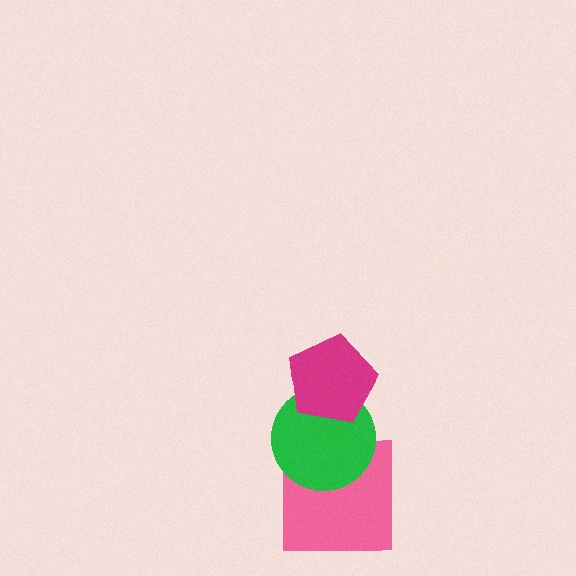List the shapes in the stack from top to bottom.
From top to bottom: the magenta pentagon, the green circle, the pink square.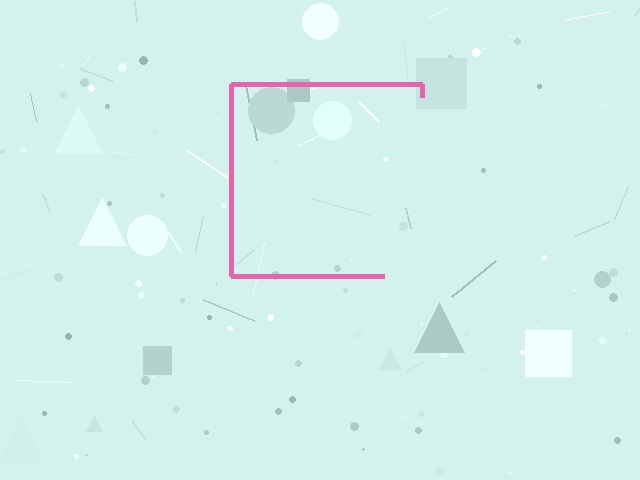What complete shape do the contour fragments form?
The contour fragments form a square.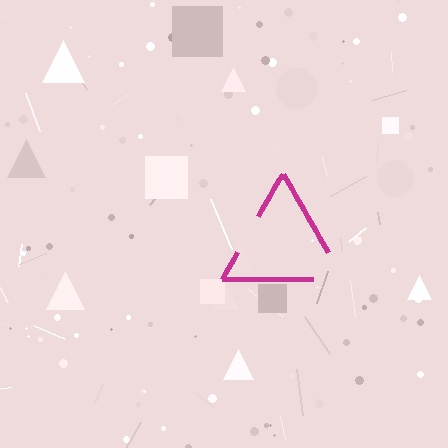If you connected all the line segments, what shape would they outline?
They would outline a triangle.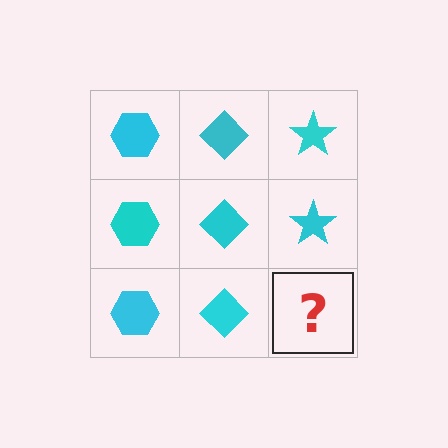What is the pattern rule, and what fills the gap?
The rule is that each column has a consistent shape. The gap should be filled with a cyan star.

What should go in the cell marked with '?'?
The missing cell should contain a cyan star.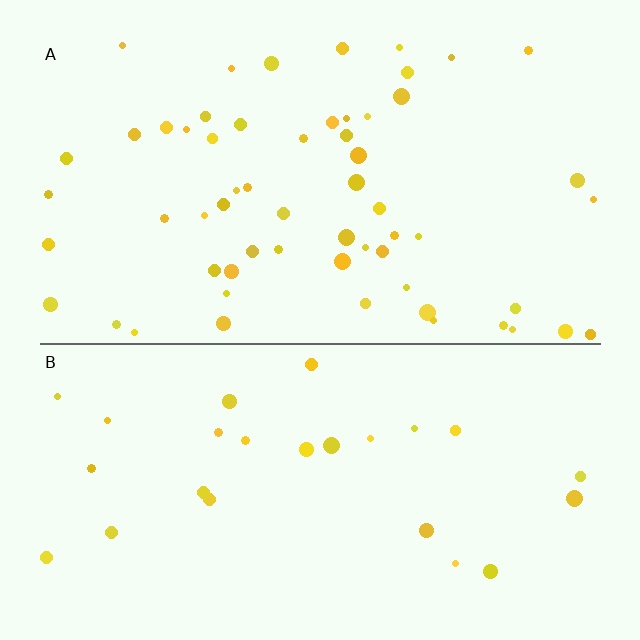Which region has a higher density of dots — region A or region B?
A (the top).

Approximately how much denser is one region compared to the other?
Approximately 2.3× — region A over region B.